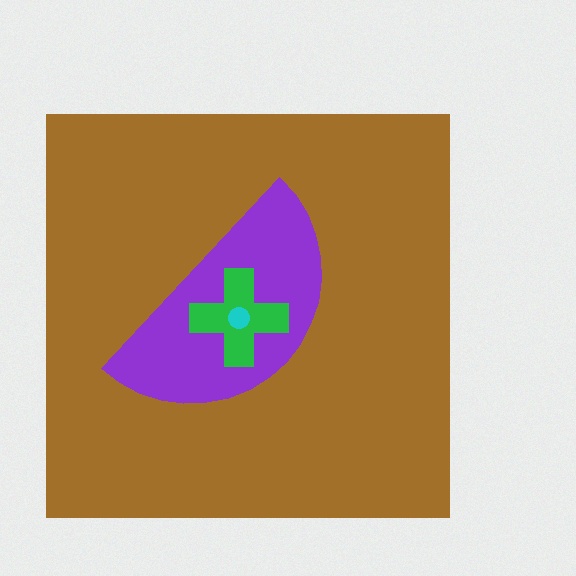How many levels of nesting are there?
4.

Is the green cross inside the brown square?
Yes.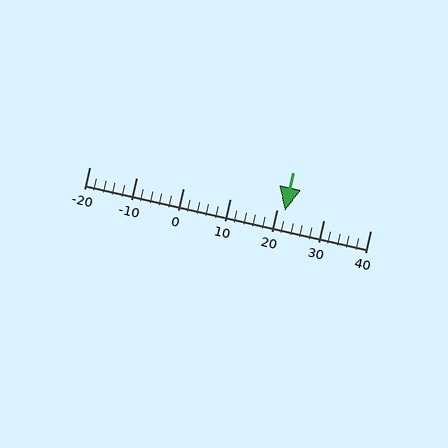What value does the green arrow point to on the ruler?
The green arrow points to approximately 22.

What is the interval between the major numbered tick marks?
The major tick marks are spaced 10 units apart.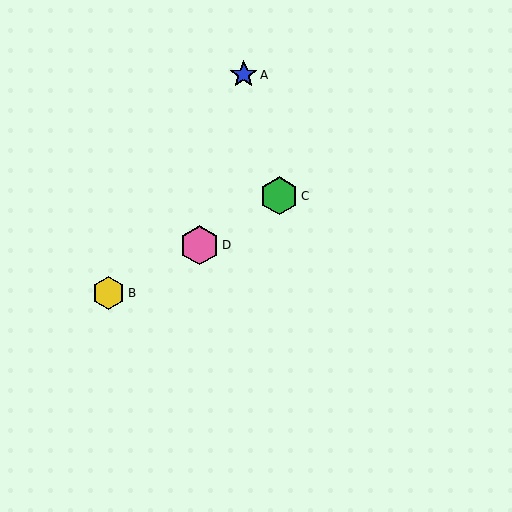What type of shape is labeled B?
Shape B is a yellow hexagon.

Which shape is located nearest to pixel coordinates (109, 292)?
The yellow hexagon (labeled B) at (109, 293) is nearest to that location.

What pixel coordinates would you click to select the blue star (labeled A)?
Click at (244, 75) to select the blue star A.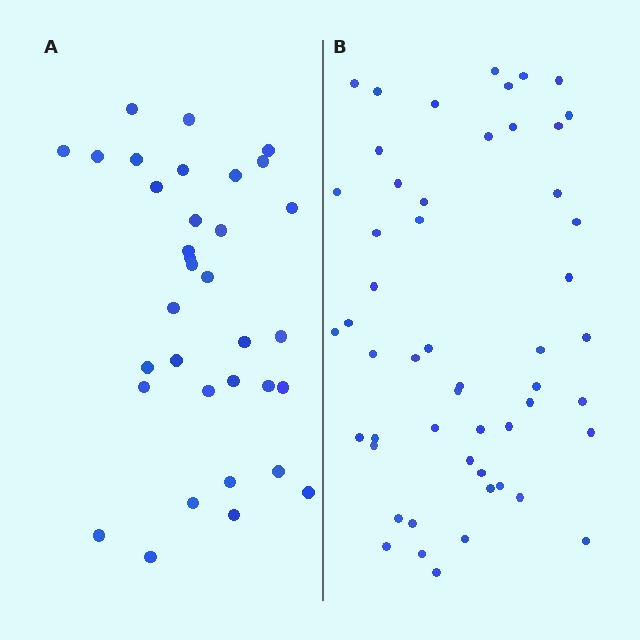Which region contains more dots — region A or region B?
Region B (the right region) has more dots.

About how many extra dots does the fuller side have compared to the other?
Region B has approximately 20 more dots than region A.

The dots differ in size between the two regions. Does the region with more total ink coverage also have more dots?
No. Region A has more total ink coverage because its dots are larger, but region B actually contains more individual dots. Total area can be misleading — the number of items is what matters here.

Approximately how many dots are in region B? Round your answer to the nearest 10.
About 50 dots. (The exact count is 52, which rounds to 50.)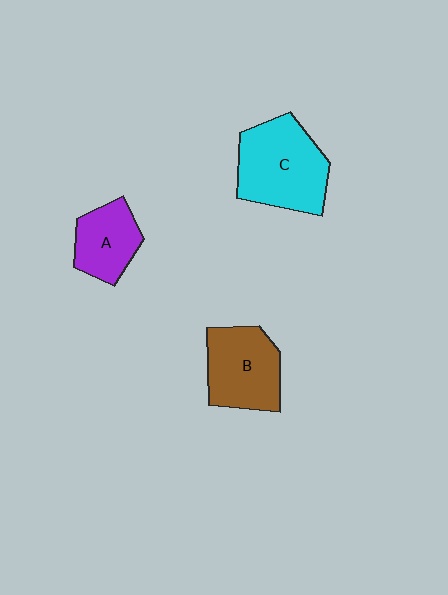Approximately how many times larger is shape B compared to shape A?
Approximately 1.4 times.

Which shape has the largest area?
Shape C (cyan).